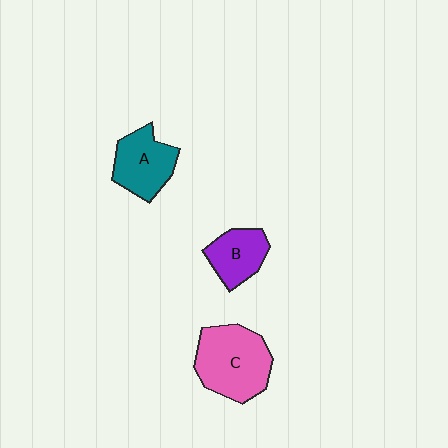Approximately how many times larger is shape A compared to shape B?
Approximately 1.2 times.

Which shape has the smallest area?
Shape B (purple).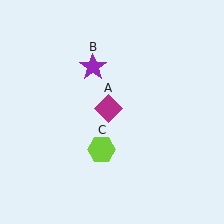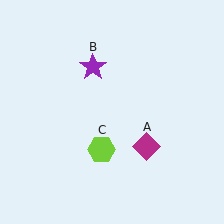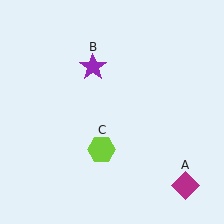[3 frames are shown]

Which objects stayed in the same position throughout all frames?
Purple star (object B) and lime hexagon (object C) remained stationary.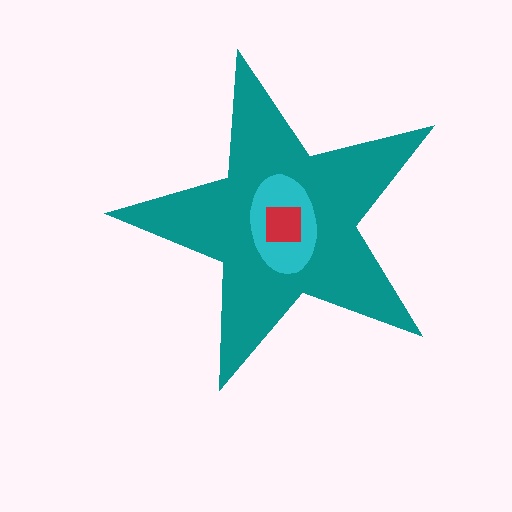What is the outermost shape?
The teal star.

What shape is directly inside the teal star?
The cyan ellipse.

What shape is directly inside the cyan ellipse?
The red square.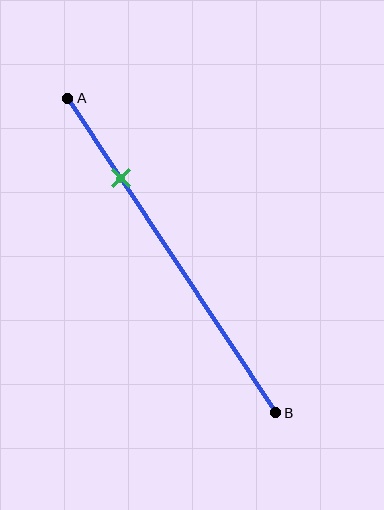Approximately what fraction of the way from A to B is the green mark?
The green mark is approximately 25% of the way from A to B.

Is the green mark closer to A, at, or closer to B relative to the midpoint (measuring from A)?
The green mark is closer to point A than the midpoint of segment AB.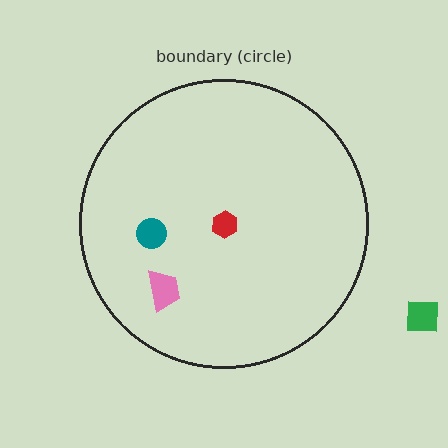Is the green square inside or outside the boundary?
Outside.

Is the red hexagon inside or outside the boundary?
Inside.